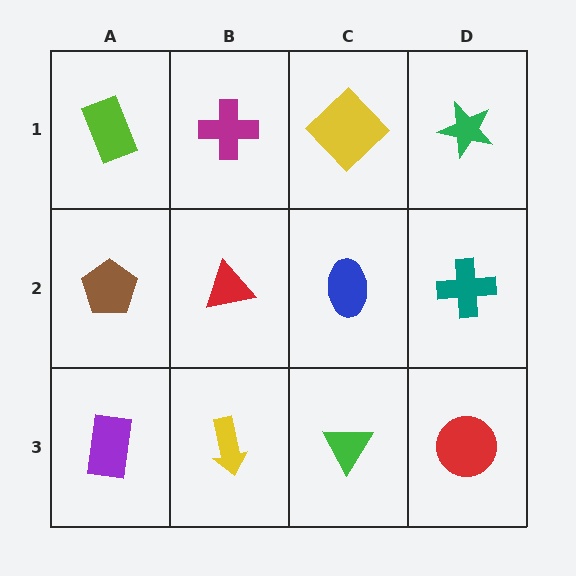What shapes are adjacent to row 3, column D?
A teal cross (row 2, column D), a green triangle (row 3, column C).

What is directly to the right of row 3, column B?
A green triangle.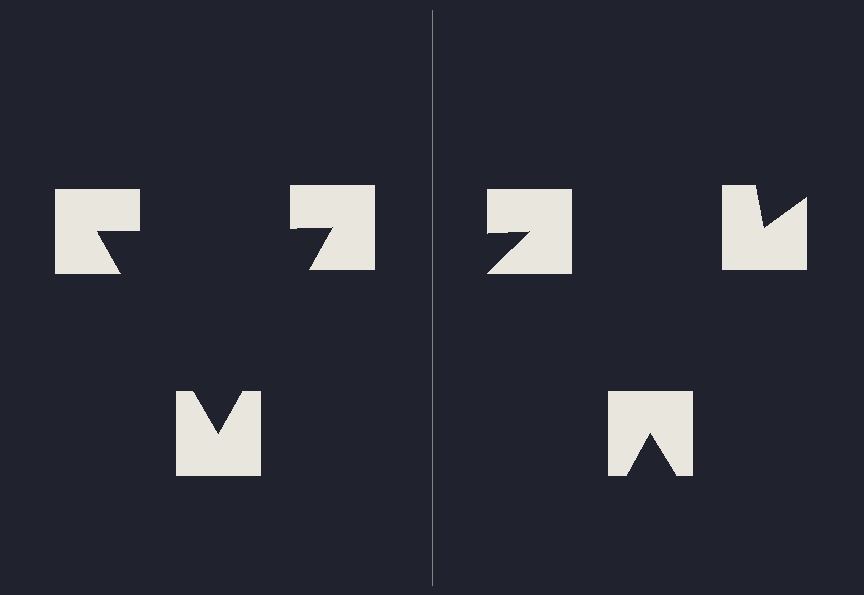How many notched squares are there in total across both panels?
6 — 3 on each side.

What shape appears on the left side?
An illusory triangle.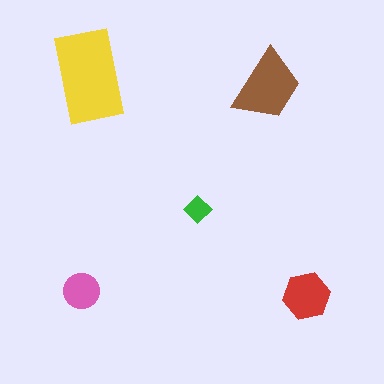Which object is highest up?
The yellow rectangle is topmost.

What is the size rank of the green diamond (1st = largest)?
5th.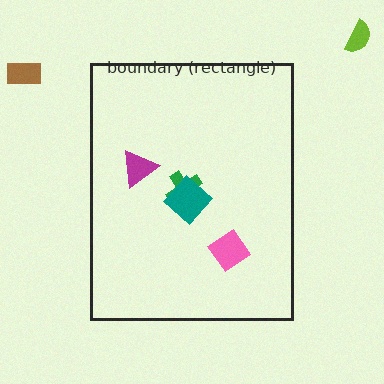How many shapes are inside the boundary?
4 inside, 2 outside.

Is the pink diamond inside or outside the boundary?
Inside.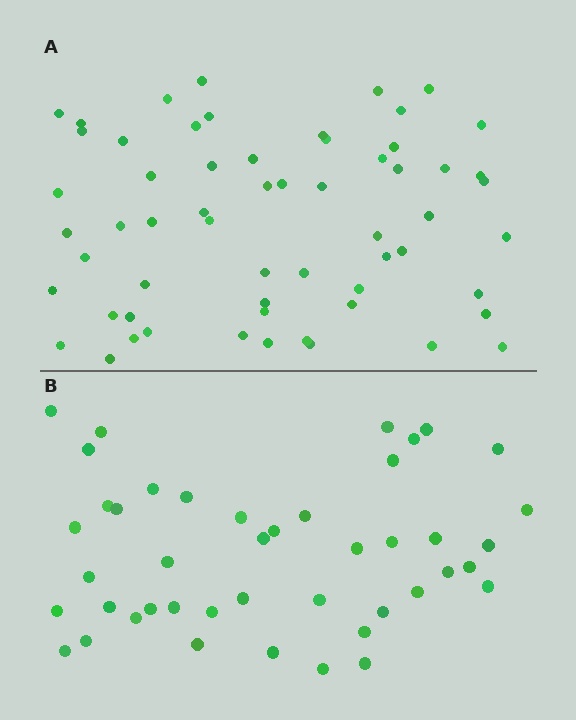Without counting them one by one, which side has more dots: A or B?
Region A (the top region) has more dots.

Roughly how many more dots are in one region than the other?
Region A has approximately 15 more dots than region B.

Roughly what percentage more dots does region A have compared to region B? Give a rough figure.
About 35% more.